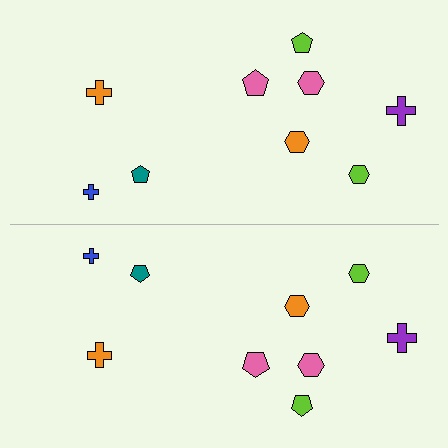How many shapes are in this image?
There are 18 shapes in this image.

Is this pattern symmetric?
Yes, this pattern has bilateral (reflection) symmetry.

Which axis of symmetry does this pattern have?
The pattern has a horizontal axis of symmetry running through the center of the image.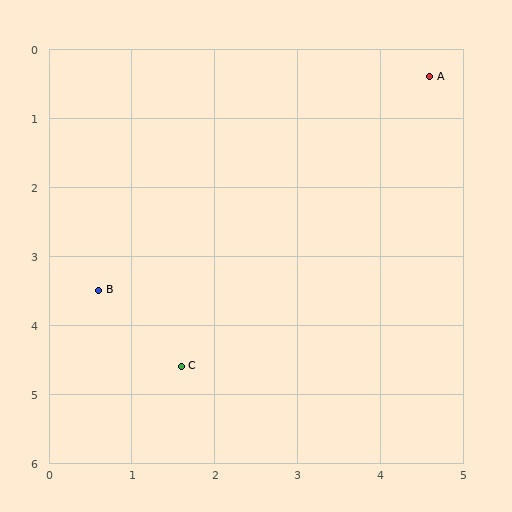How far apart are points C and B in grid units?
Points C and B are about 1.5 grid units apart.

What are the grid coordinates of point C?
Point C is at approximately (1.6, 4.6).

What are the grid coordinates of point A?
Point A is at approximately (4.6, 0.4).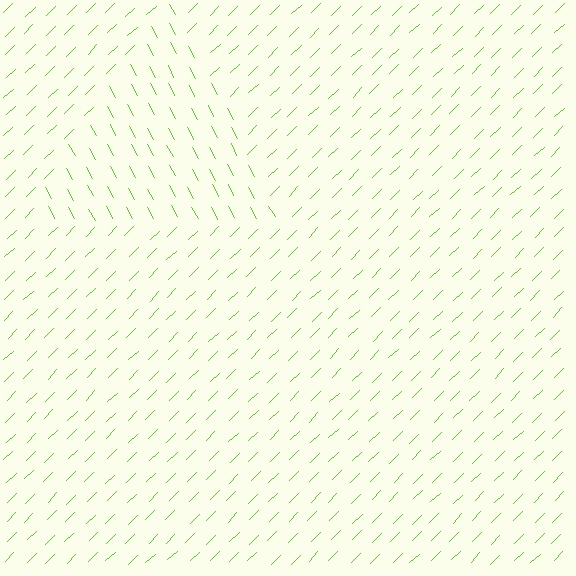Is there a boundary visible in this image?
Yes, there is a texture boundary formed by a change in line orientation.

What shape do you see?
I see a triangle.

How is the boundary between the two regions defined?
The boundary is defined purely by a change in line orientation (approximately 74 degrees difference). All lines are the same color and thickness.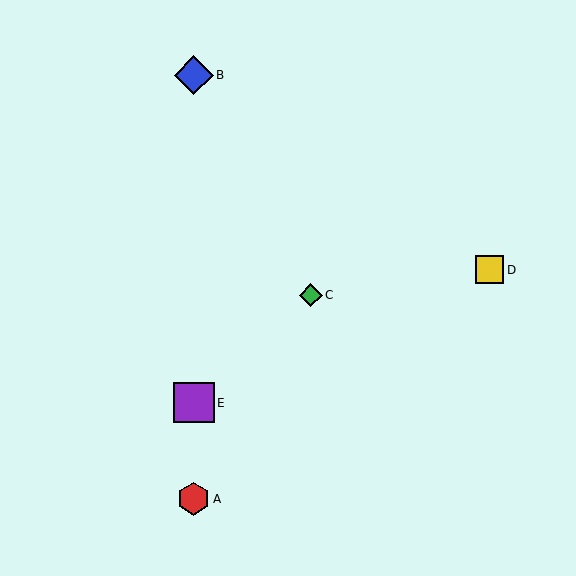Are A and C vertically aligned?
No, A is at x≈194 and C is at x≈311.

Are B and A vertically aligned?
Yes, both are at x≈194.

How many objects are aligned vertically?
3 objects (A, B, E) are aligned vertically.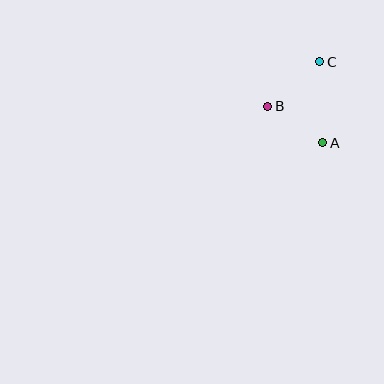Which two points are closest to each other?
Points A and B are closest to each other.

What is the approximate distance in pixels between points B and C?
The distance between B and C is approximately 69 pixels.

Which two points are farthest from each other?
Points A and C are farthest from each other.